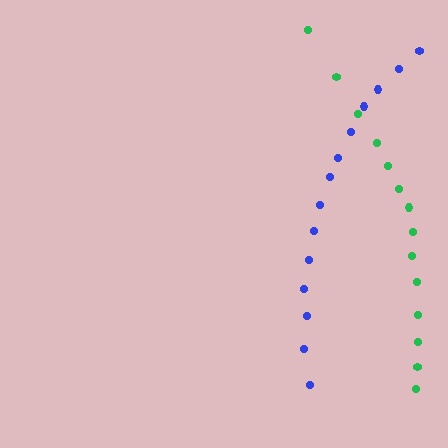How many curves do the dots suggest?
There are 2 distinct paths.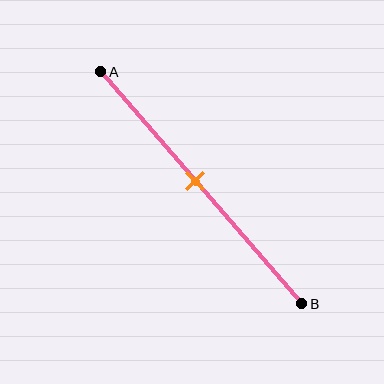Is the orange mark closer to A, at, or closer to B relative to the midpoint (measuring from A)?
The orange mark is approximately at the midpoint of segment AB.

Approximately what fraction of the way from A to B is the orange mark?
The orange mark is approximately 45% of the way from A to B.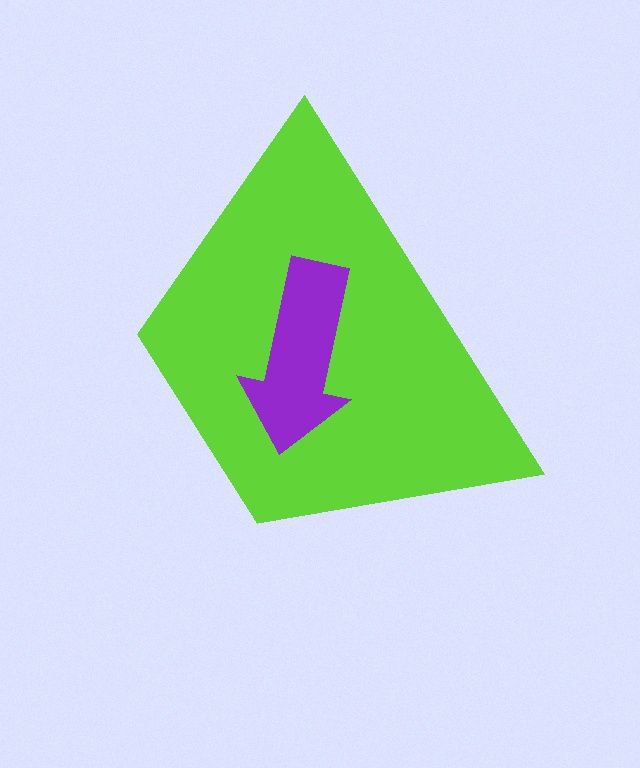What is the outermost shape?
The lime trapezoid.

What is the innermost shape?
The purple arrow.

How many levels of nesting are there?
2.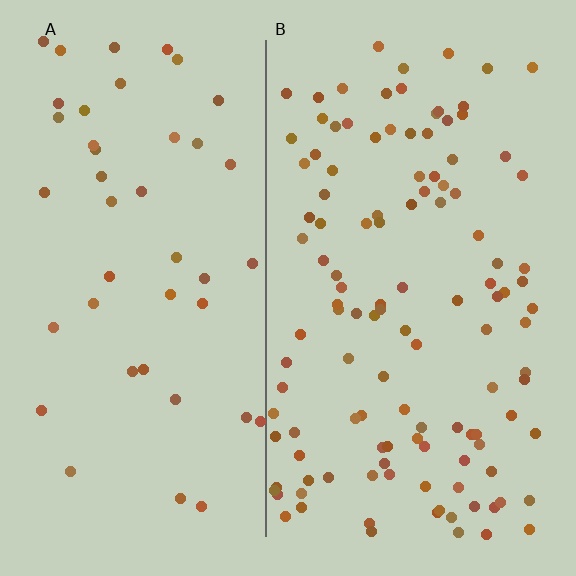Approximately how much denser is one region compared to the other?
Approximately 2.7× — region B over region A.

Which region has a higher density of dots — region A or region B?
B (the right).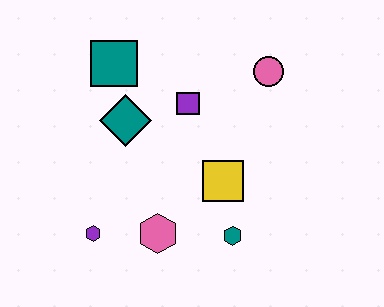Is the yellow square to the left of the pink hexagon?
No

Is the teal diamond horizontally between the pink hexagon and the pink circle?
No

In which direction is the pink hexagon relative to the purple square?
The pink hexagon is below the purple square.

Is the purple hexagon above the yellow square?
No